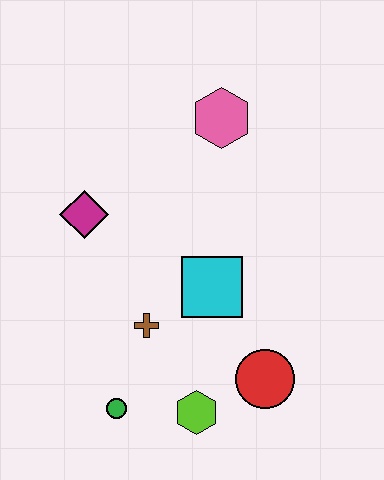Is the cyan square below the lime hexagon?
No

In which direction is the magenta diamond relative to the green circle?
The magenta diamond is above the green circle.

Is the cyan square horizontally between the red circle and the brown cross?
Yes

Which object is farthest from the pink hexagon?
The green circle is farthest from the pink hexagon.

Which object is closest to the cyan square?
The brown cross is closest to the cyan square.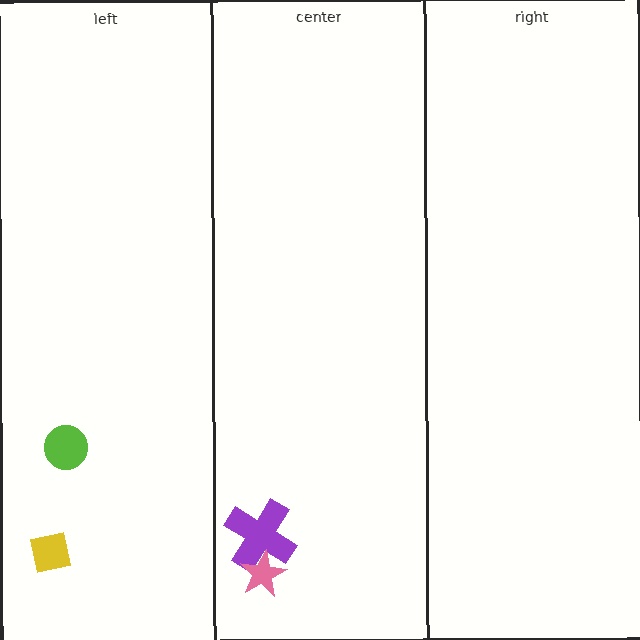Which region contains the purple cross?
The center region.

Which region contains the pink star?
The center region.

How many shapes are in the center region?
2.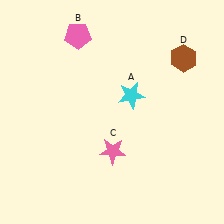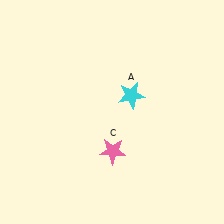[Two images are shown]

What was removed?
The pink pentagon (B), the brown hexagon (D) were removed in Image 2.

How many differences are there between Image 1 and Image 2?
There are 2 differences between the two images.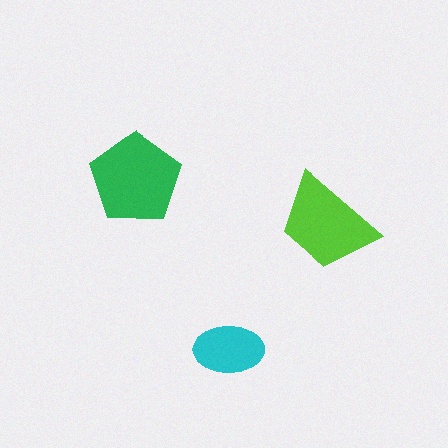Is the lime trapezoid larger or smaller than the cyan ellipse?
Larger.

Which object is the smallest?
The cyan ellipse.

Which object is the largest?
The green pentagon.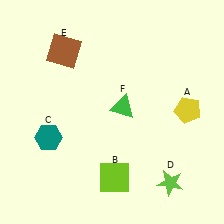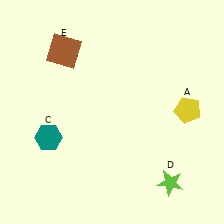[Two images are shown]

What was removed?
The lime square (B), the green triangle (F) were removed in Image 2.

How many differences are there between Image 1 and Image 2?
There are 2 differences between the two images.